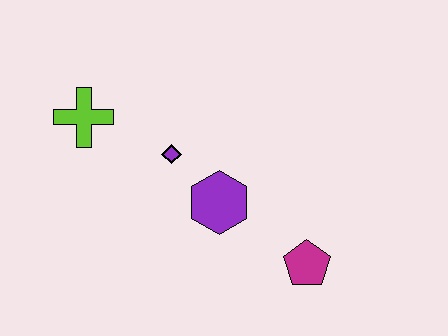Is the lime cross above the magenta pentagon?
Yes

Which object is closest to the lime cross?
The purple diamond is closest to the lime cross.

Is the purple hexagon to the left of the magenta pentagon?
Yes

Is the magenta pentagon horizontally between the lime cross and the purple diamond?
No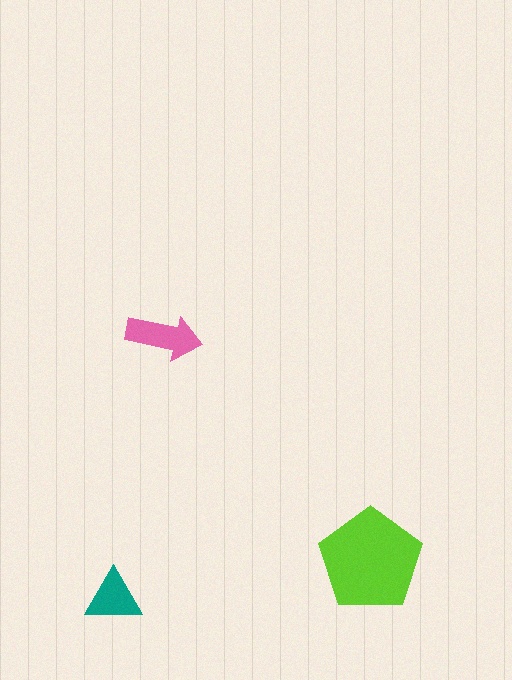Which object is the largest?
The lime pentagon.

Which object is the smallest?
The teal triangle.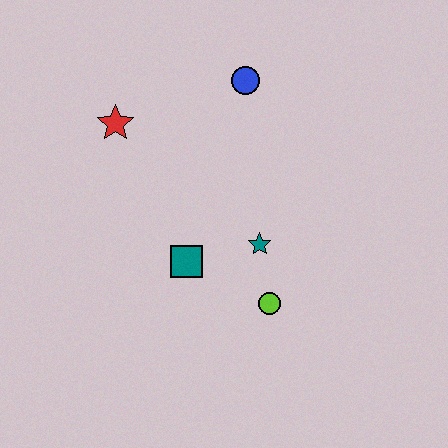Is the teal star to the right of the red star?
Yes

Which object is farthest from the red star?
The lime circle is farthest from the red star.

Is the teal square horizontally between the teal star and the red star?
Yes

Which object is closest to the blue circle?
The red star is closest to the blue circle.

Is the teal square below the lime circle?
No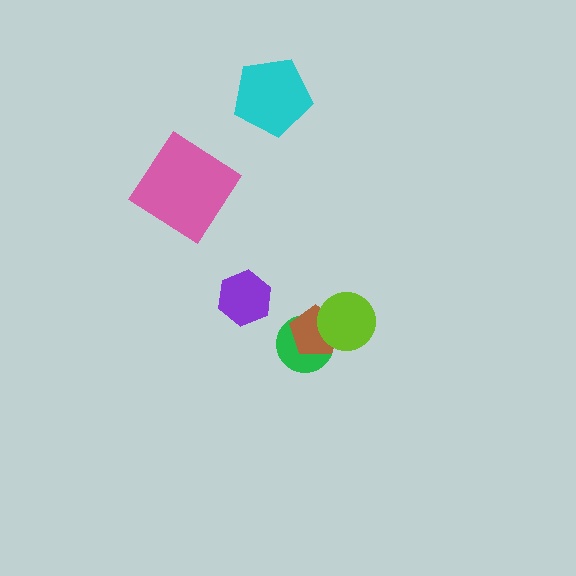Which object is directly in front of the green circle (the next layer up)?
The brown pentagon is directly in front of the green circle.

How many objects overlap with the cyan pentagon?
0 objects overlap with the cyan pentagon.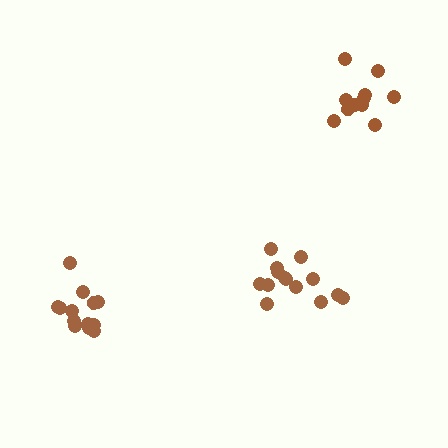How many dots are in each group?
Group 1: 14 dots, Group 2: 11 dots, Group 3: 13 dots (38 total).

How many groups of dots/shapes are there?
There are 3 groups.